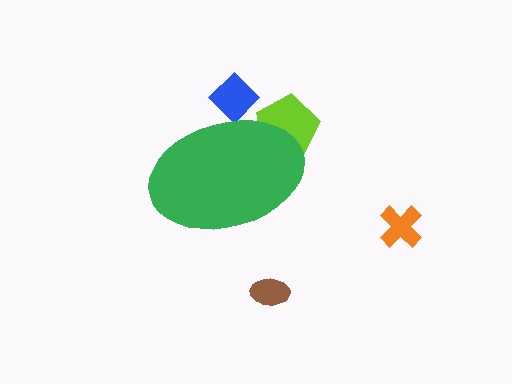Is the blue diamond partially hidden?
Yes, the blue diamond is partially hidden behind the green ellipse.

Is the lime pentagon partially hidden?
Yes, the lime pentagon is partially hidden behind the green ellipse.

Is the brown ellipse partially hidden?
No, the brown ellipse is fully visible.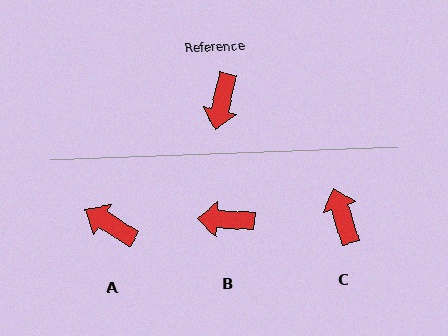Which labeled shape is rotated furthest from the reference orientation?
C, about 149 degrees away.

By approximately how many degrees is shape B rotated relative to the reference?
Approximately 80 degrees clockwise.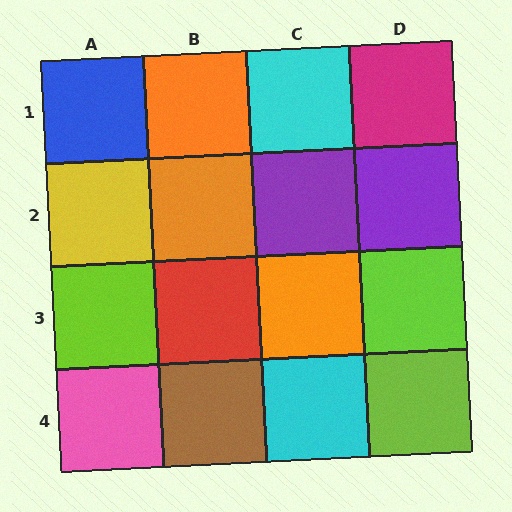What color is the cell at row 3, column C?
Orange.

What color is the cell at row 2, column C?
Purple.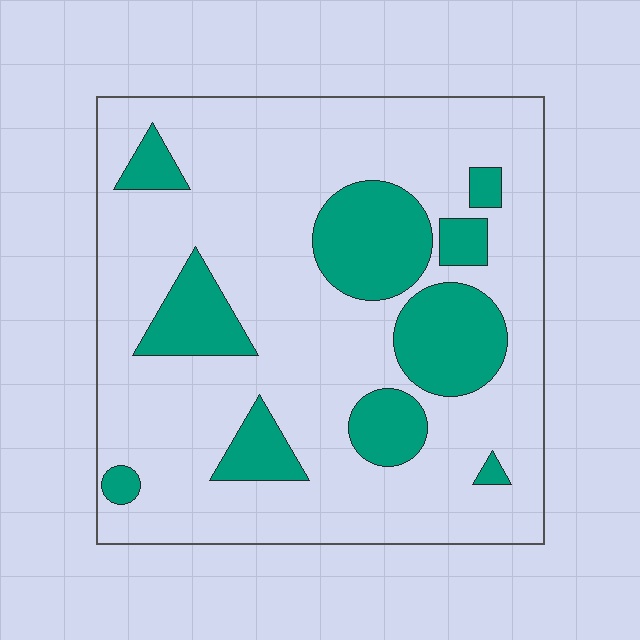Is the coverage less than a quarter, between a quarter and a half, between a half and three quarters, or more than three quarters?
Less than a quarter.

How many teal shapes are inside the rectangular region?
10.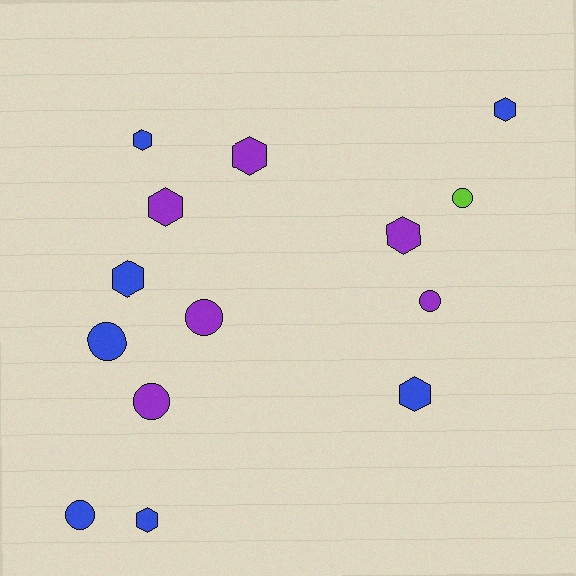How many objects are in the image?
There are 14 objects.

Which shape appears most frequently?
Hexagon, with 8 objects.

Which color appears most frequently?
Blue, with 7 objects.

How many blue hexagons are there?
There are 5 blue hexagons.